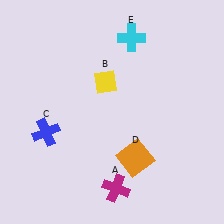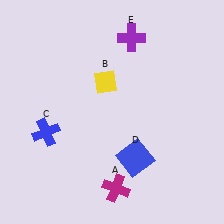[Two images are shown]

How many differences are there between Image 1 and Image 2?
There are 2 differences between the two images.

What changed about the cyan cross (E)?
In Image 1, E is cyan. In Image 2, it changed to purple.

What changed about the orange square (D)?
In Image 1, D is orange. In Image 2, it changed to blue.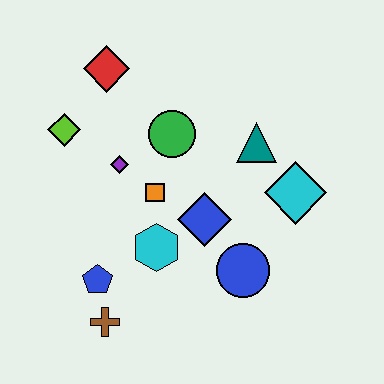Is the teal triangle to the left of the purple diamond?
No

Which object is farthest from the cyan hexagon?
The red diamond is farthest from the cyan hexagon.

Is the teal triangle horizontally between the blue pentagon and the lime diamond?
No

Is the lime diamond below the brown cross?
No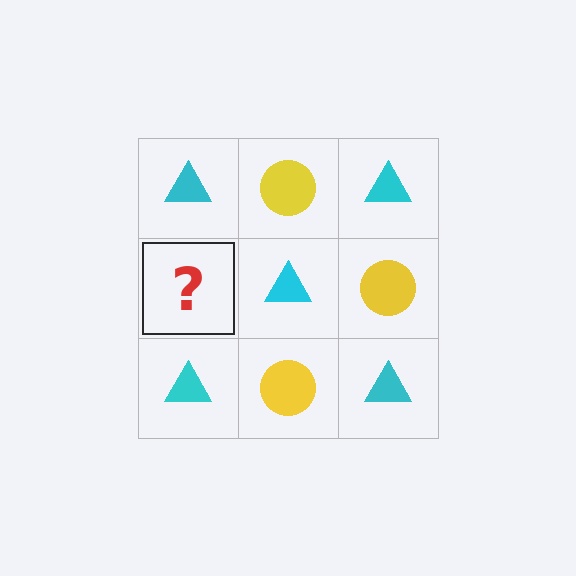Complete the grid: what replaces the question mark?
The question mark should be replaced with a yellow circle.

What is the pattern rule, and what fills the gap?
The rule is that it alternates cyan triangle and yellow circle in a checkerboard pattern. The gap should be filled with a yellow circle.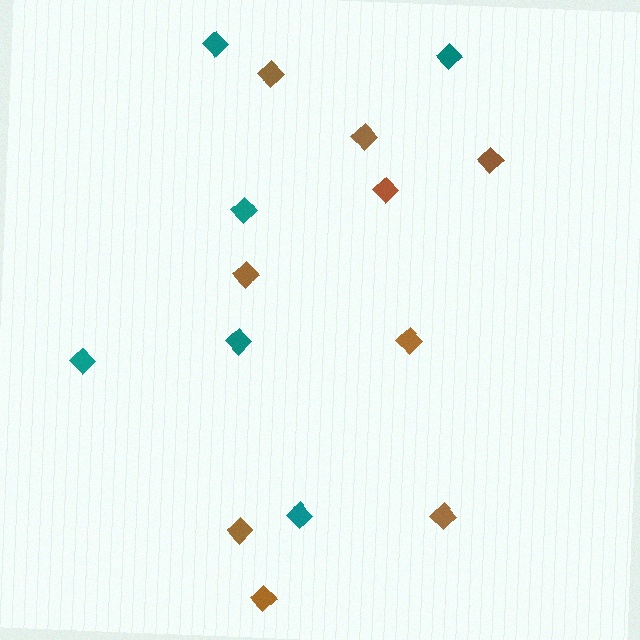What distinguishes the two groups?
There are 2 groups: one group of brown diamonds (9) and one group of teal diamonds (6).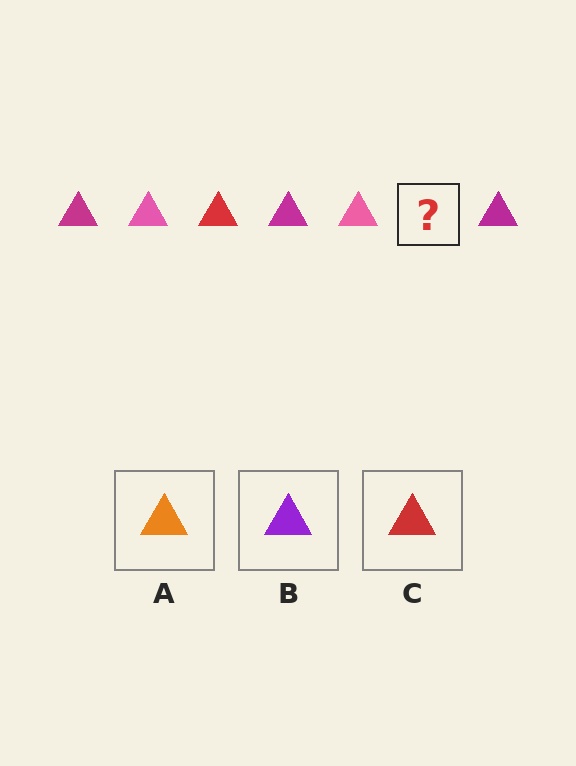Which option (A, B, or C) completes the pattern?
C.